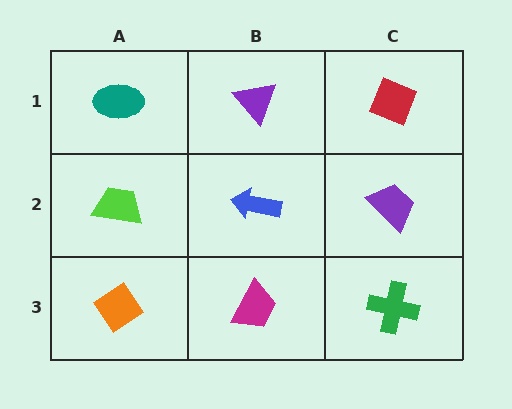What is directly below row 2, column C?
A green cross.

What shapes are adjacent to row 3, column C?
A purple trapezoid (row 2, column C), a magenta trapezoid (row 3, column B).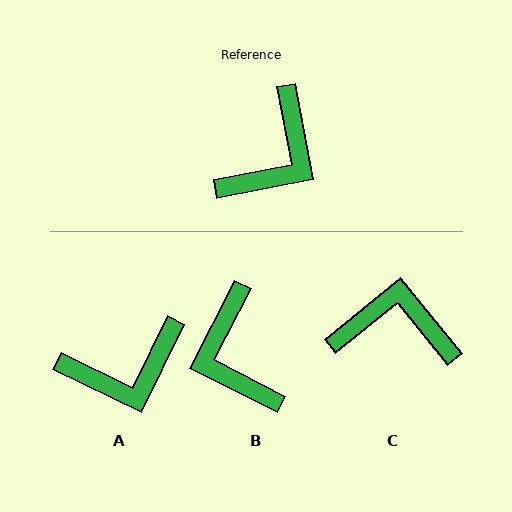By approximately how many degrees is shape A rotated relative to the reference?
Approximately 37 degrees clockwise.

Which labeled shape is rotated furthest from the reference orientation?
B, about 128 degrees away.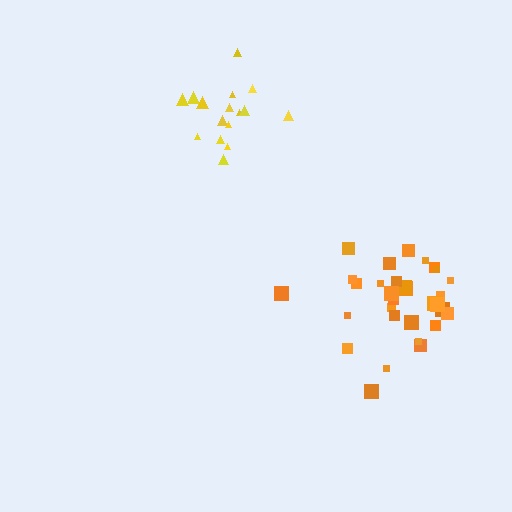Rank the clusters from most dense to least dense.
orange, yellow.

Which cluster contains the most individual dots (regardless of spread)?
Orange (32).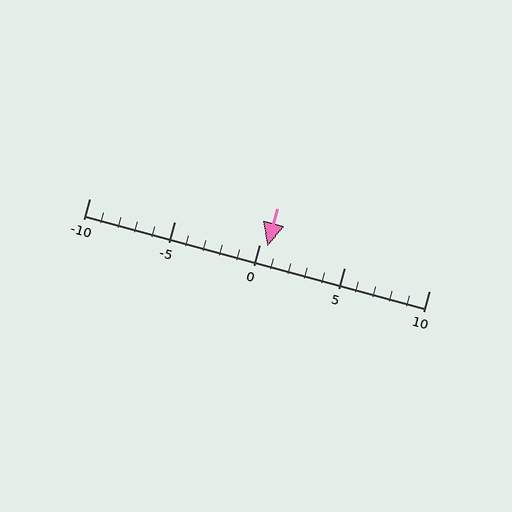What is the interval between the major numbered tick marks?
The major tick marks are spaced 5 units apart.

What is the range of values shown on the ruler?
The ruler shows values from -10 to 10.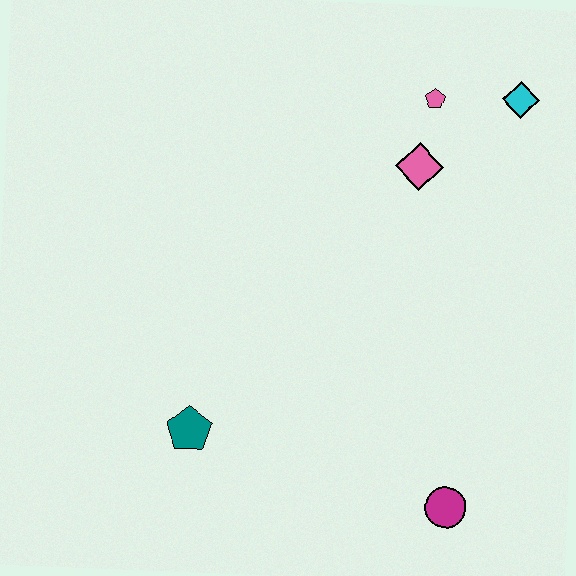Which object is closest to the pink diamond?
The pink pentagon is closest to the pink diamond.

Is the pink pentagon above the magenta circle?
Yes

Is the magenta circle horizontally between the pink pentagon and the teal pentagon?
No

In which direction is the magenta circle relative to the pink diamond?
The magenta circle is below the pink diamond.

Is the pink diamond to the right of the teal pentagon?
Yes